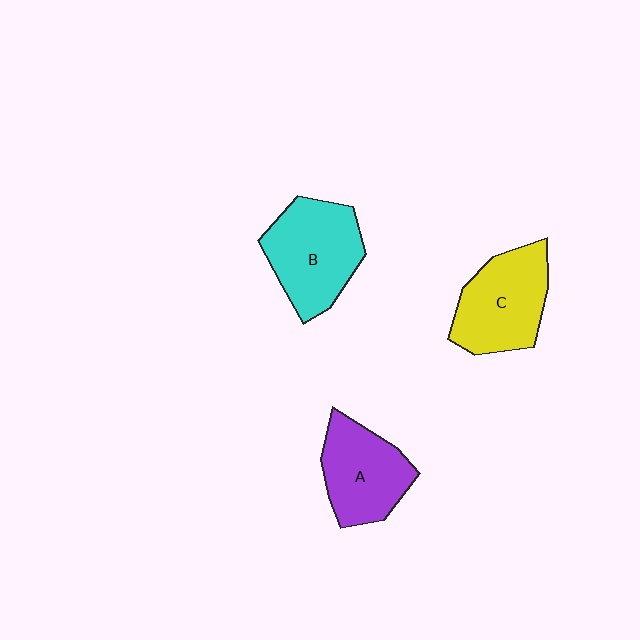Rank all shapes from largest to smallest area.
From largest to smallest: B (cyan), C (yellow), A (purple).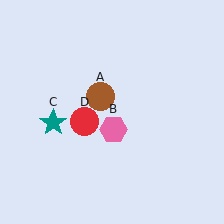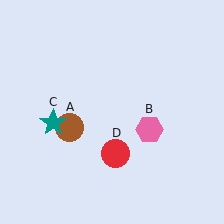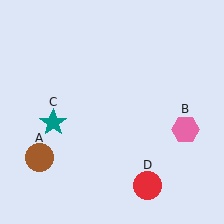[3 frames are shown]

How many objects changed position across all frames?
3 objects changed position: brown circle (object A), pink hexagon (object B), red circle (object D).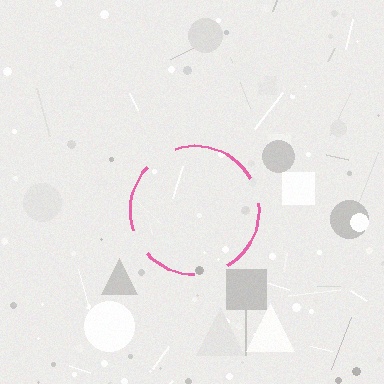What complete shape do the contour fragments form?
The contour fragments form a circle.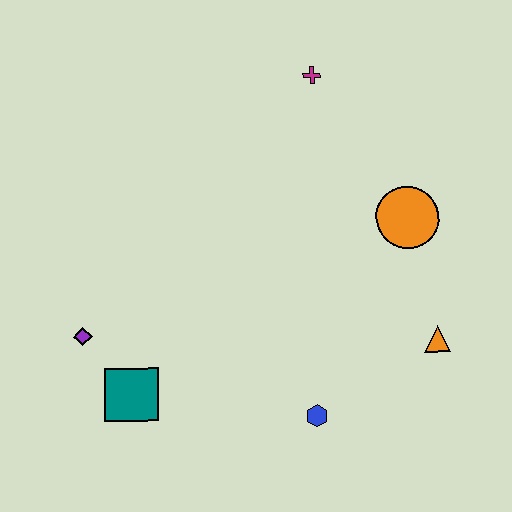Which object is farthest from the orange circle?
The purple diamond is farthest from the orange circle.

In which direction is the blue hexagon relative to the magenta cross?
The blue hexagon is below the magenta cross.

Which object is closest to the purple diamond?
The teal square is closest to the purple diamond.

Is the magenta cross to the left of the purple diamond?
No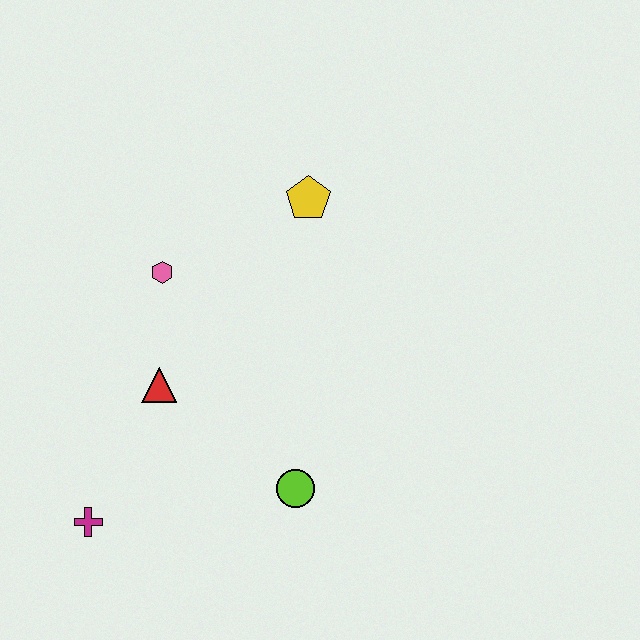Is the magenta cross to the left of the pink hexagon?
Yes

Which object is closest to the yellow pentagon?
The pink hexagon is closest to the yellow pentagon.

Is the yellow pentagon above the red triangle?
Yes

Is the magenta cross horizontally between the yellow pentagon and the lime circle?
No